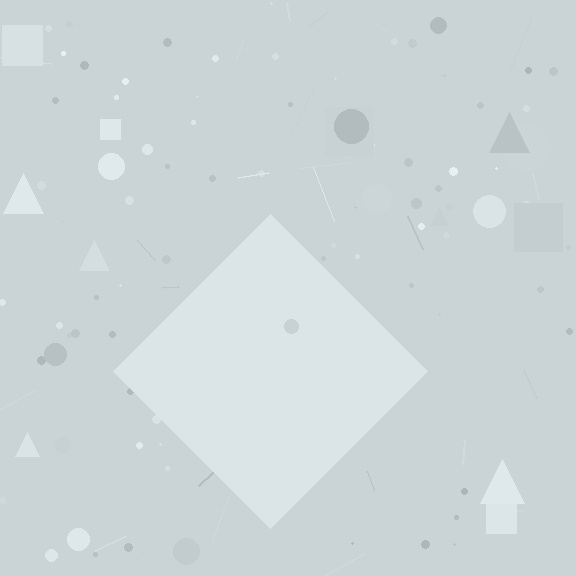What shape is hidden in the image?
A diamond is hidden in the image.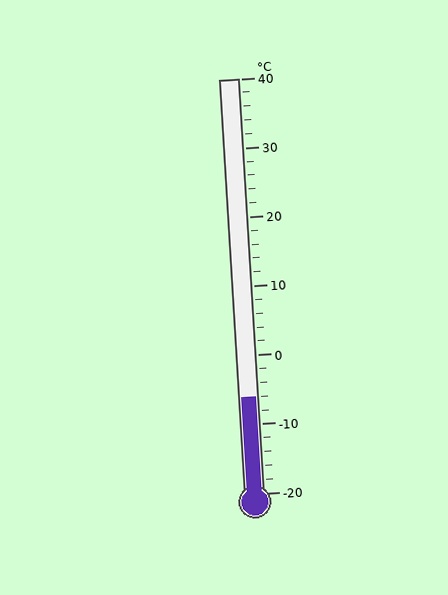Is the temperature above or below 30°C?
The temperature is below 30°C.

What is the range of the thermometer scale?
The thermometer scale ranges from -20°C to 40°C.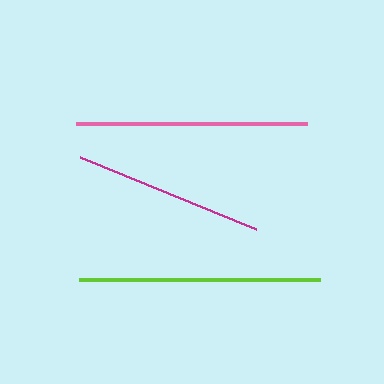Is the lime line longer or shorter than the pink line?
The lime line is longer than the pink line.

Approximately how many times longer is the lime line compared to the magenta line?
The lime line is approximately 1.3 times the length of the magenta line.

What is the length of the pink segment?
The pink segment is approximately 231 pixels long.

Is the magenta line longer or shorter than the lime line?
The lime line is longer than the magenta line.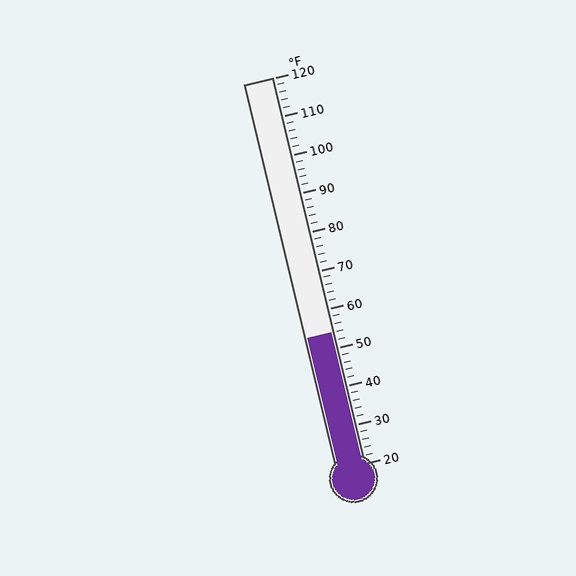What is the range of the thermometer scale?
The thermometer scale ranges from 20°F to 120°F.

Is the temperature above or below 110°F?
The temperature is below 110°F.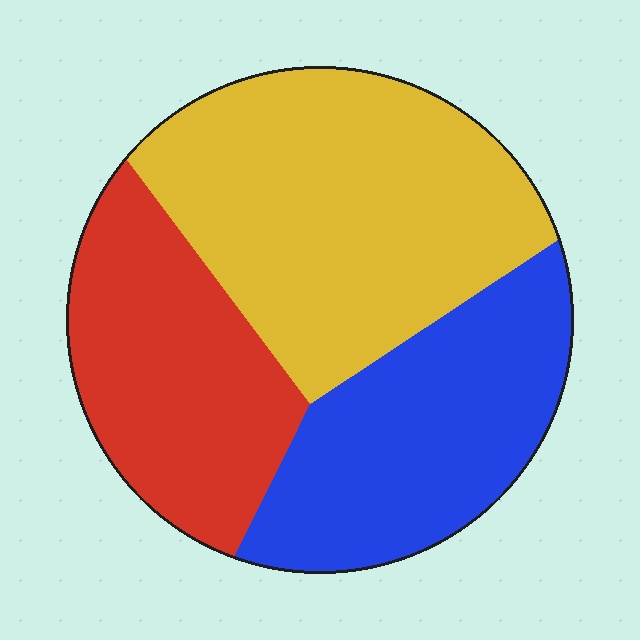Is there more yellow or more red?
Yellow.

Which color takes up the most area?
Yellow, at roughly 45%.